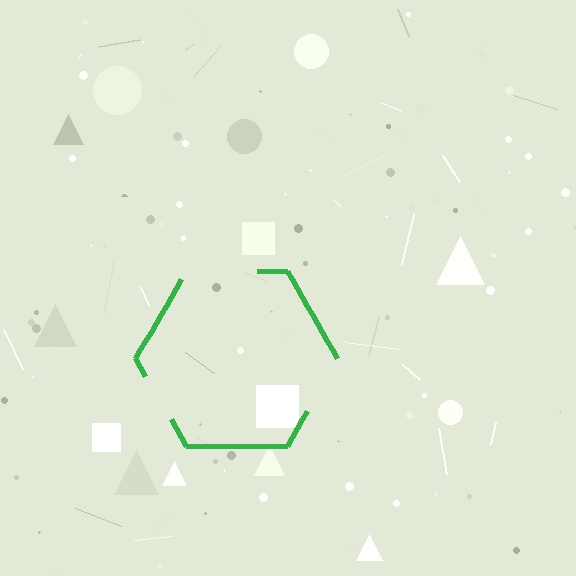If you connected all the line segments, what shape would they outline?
They would outline a hexagon.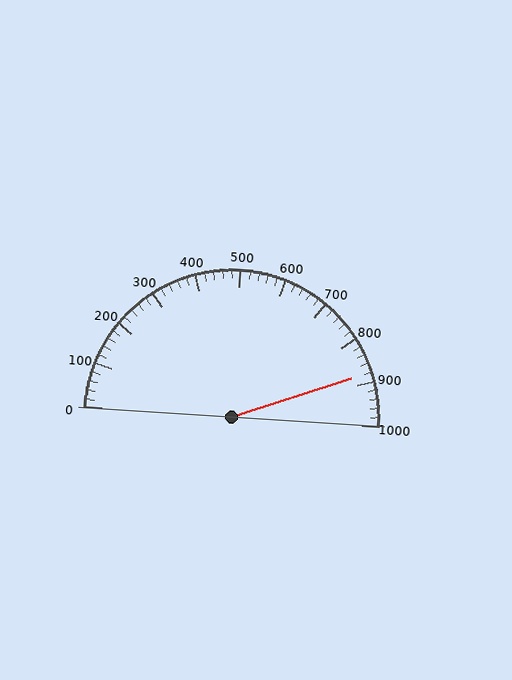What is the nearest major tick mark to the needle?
The nearest major tick mark is 900.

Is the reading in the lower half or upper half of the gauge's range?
The reading is in the upper half of the range (0 to 1000).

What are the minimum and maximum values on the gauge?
The gauge ranges from 0 to 1000.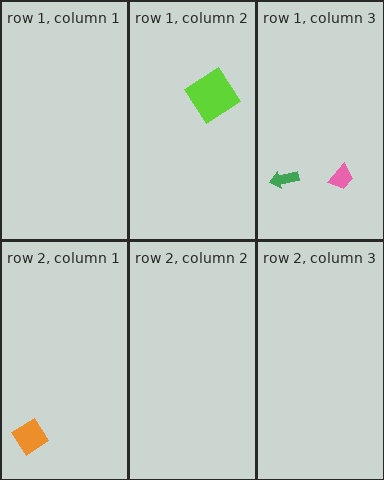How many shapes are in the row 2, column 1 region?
1.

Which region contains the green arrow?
The row 1, column 3 region.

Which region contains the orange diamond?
The row 2, column 1 region.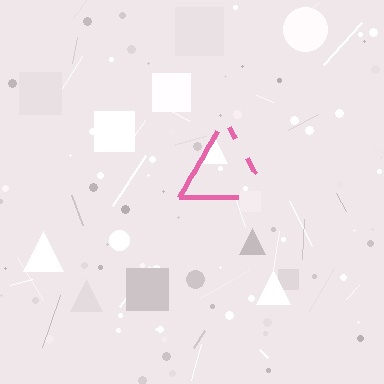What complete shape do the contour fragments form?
The contour fragments form a triangle.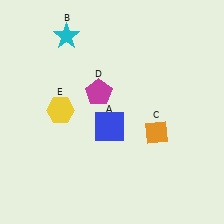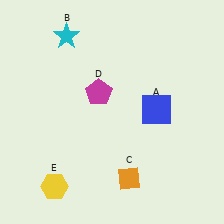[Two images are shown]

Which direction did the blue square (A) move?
The blue square (A) moved right.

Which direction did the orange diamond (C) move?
The orange diamond (C) moved down.